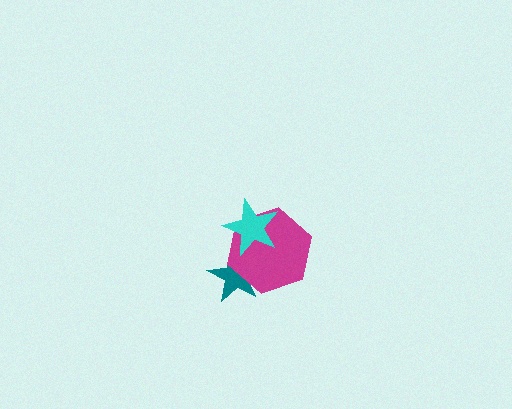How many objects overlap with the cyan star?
2 objects overlap with the cyan star.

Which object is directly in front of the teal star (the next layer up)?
The magenta hexagon is directly in front of the teal star.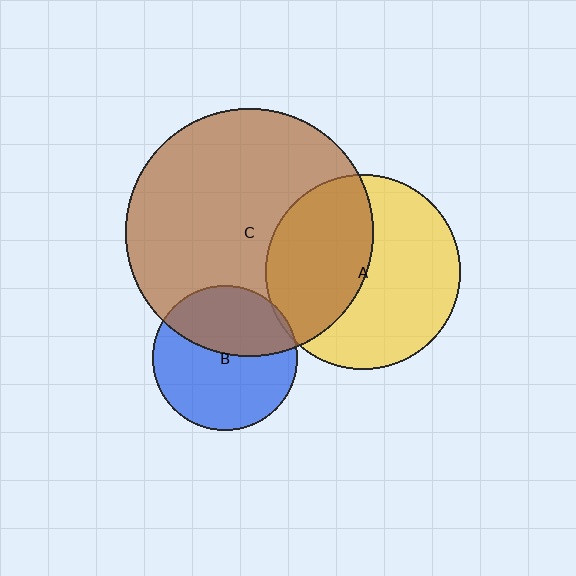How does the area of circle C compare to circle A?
Approximately 1.6 times.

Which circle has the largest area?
Circle C (brown).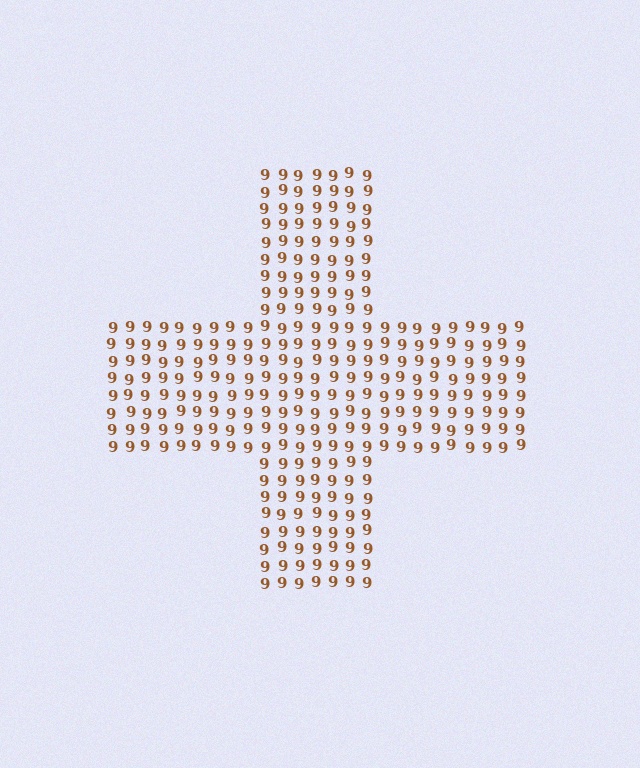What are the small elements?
The small elements are digit 9's.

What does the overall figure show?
The overall figure shows a cross.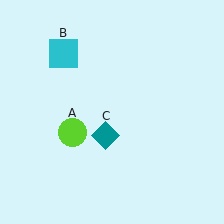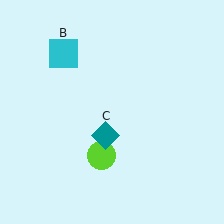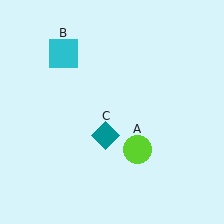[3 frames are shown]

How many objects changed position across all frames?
1 object changed position: lime circle (object A).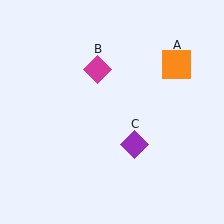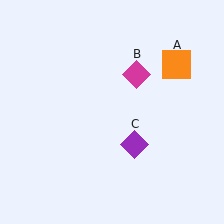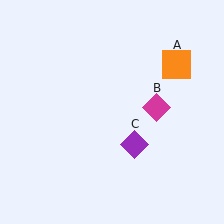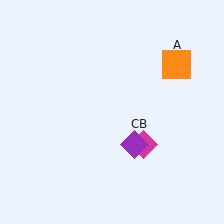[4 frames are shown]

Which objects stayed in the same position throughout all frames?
Orange square (object A) and purple diamond (object C) remained stationary.